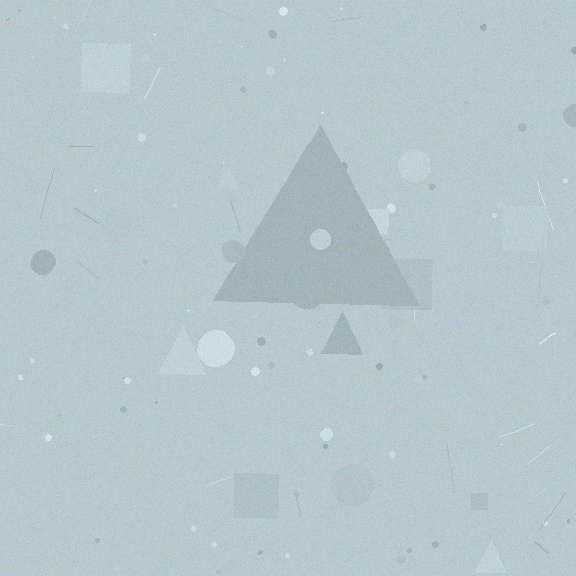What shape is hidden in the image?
A triangle is hidden in the image.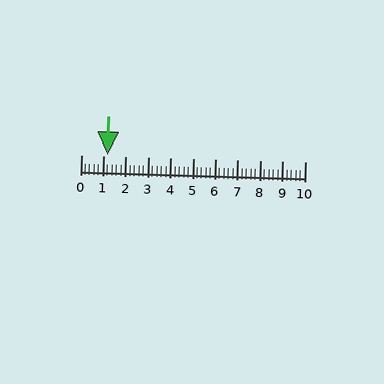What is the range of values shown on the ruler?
The ruler shows values from 0 to 10.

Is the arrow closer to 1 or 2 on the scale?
The arrow is closer to 1.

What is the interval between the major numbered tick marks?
The major tick marks are spaced 1 units apart.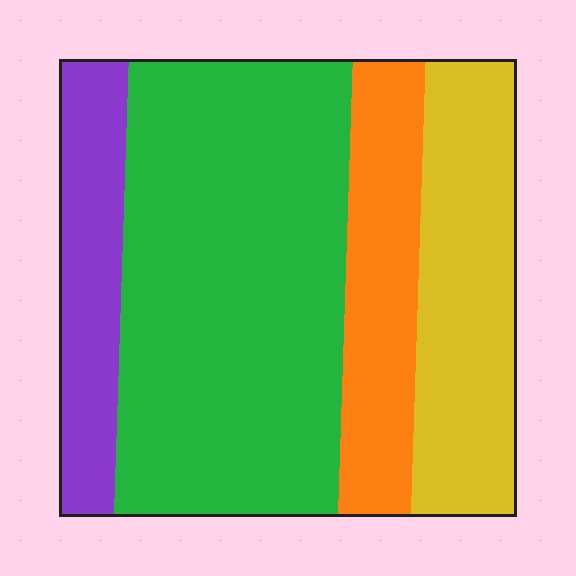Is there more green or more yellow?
Green.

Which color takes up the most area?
Green, at roughly 50%.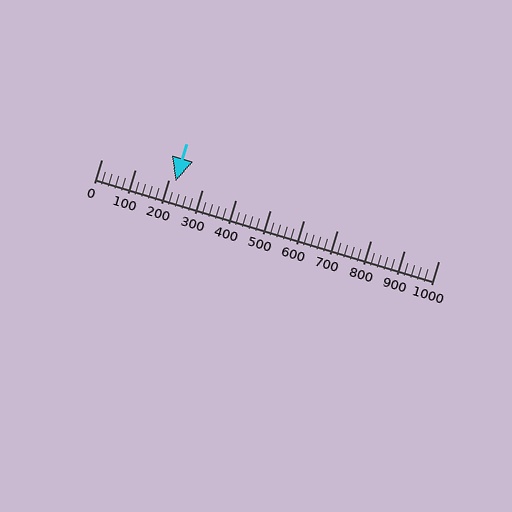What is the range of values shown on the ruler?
The ruler shows values from 0 to 1000.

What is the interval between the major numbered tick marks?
The major tick marks are spaced 100 units apart.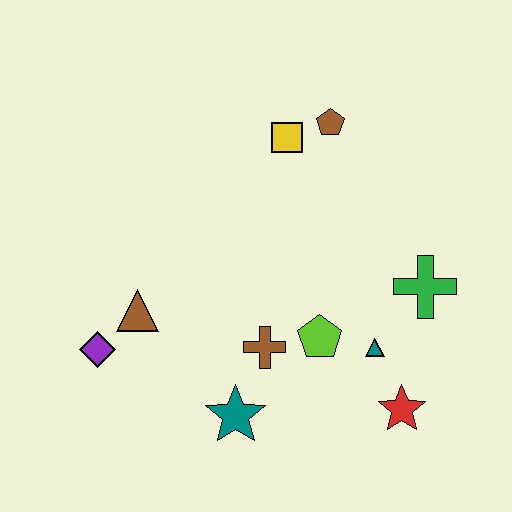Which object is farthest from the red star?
The purple diamond is farthest from the red star.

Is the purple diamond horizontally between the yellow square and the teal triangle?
No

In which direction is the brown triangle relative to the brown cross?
The brown triangle is to the left of the brown cross.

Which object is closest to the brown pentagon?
The yellow square is closest to the brown pentagon.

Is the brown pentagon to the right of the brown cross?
Yes